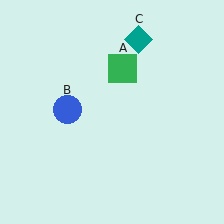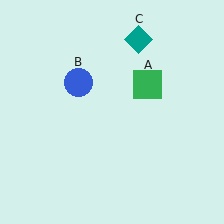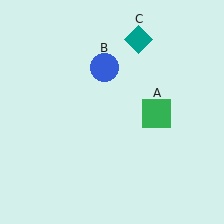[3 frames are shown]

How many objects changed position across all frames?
2 objects changed position: green square (object A), blue circle (object B).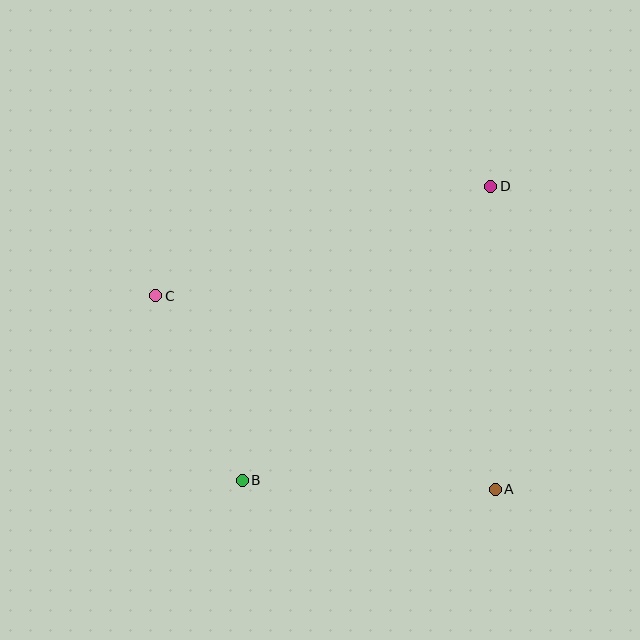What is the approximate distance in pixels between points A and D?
The distance between A and D is approximately 303 pixels.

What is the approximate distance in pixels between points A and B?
The distance between A and B is approximately 253 pixels.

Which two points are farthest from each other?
Points A and C are farthest from each other.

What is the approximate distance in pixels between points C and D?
The distance between C and D is approximately 353 pixels.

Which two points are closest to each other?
Points B and C are closest to each other.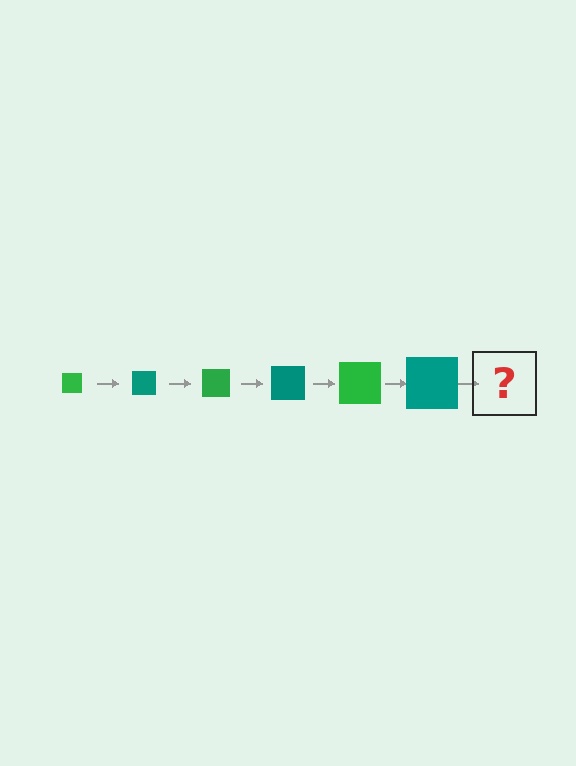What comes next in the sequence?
The next element should be a green square, larger than the previous one.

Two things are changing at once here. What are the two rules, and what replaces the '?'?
The two rules are that the square grows larger each step and the color cycles through green and teal. The '?' should be a green square, larger than the previous one.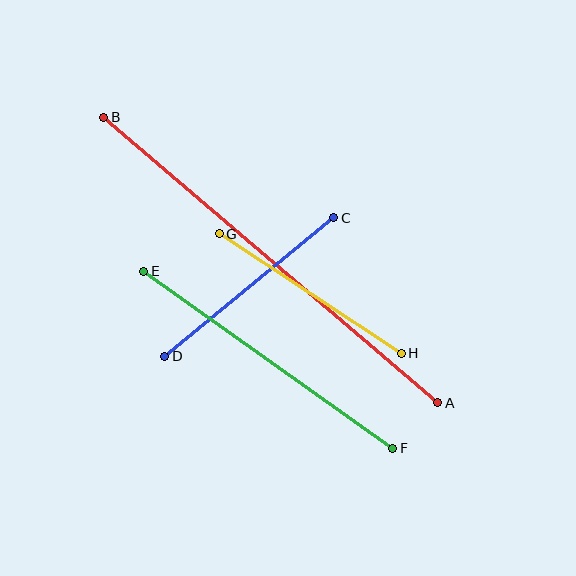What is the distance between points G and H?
The distance is approximately 218 pixels.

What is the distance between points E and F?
The distance is approximately 306 pixels.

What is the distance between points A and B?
The distance is approximately 439 pixels.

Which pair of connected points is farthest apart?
Points A and B are farthest apart.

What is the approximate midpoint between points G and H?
The midpoint is at approximately (310, 294) pixels.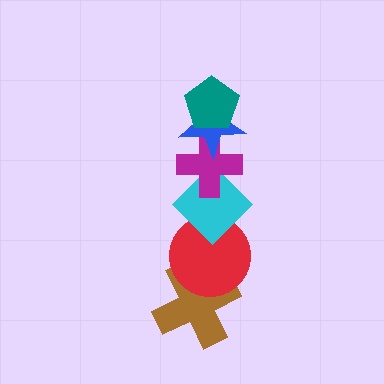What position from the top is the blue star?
The blue star is 2nd from the top.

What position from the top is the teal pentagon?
The teal pentagon is 1st from the top.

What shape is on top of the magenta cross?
The blue star is on top of the magenta cross.